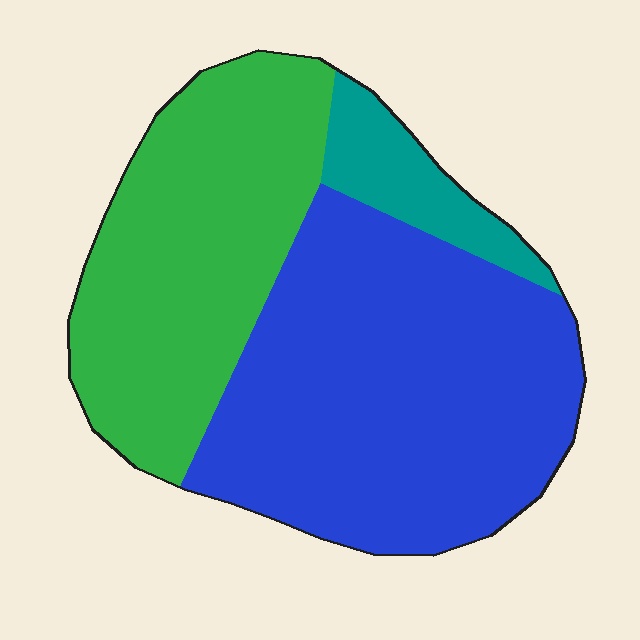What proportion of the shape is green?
Green takes up about three eighths (3/8) of the shape.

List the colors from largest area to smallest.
From largest to smallest: blue, green, teal.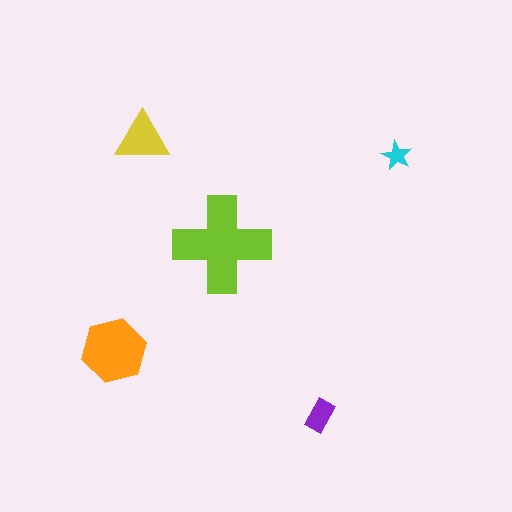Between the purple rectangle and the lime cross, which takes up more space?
The lime cross.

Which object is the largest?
The lime cross.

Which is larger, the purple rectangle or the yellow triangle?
The yellow triangle.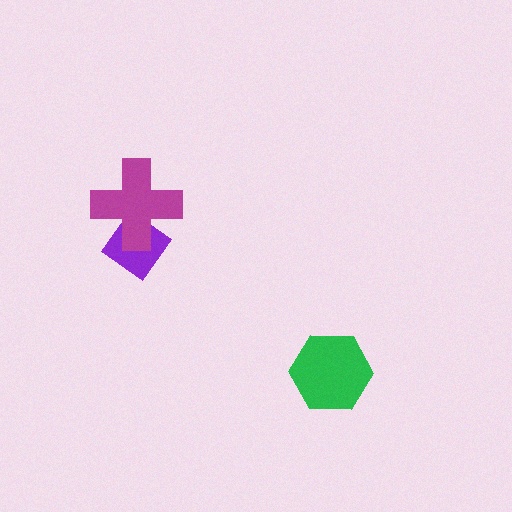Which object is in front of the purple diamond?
The magenta cross is in front of the purple diamond.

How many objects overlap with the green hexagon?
0 objects overlap with the green hexagon.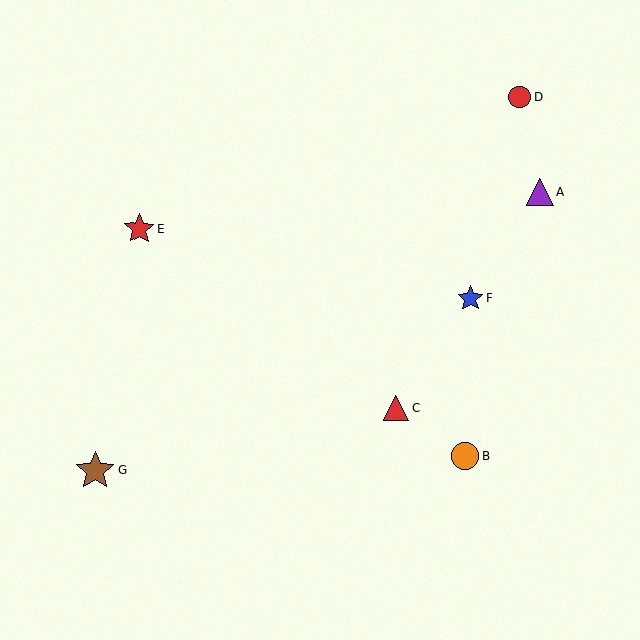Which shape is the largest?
The brown star (labeled G) is the largest.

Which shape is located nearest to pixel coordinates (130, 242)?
The red star (labeled E) at (139, 229) is nearest to that location.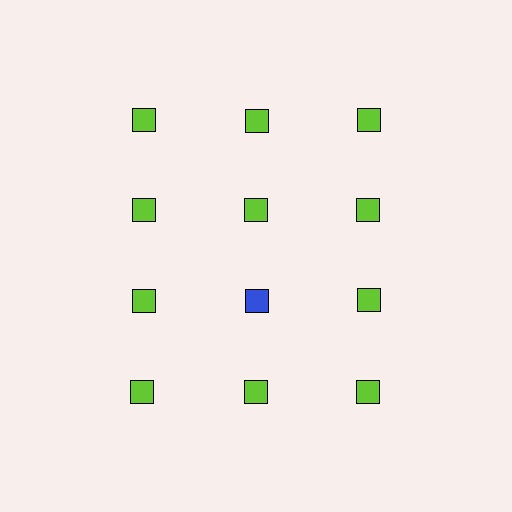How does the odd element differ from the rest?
It has a different color: blue instead of lime.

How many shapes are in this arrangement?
There are 12 shapes arranged in a grid pattern.